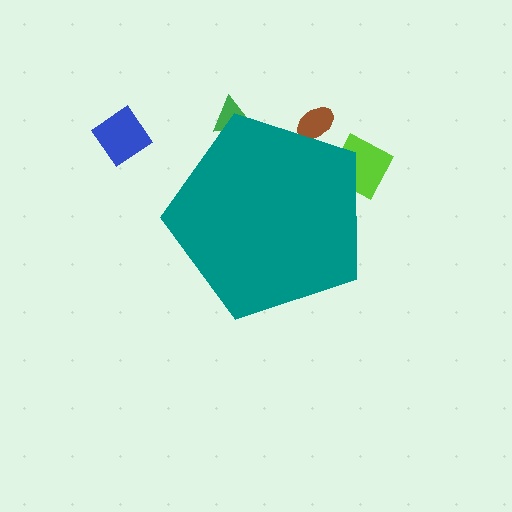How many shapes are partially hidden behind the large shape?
3 shapes are partially hidden.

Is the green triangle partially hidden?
Yes, the green triangle is partially hidden behind the teal pentagon.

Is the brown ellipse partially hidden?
Yes, the brown ellipse is partially hidden behind the teal pentagon.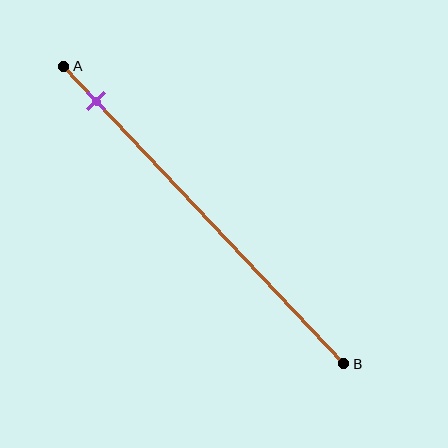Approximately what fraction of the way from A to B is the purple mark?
The purple mark is approximately 10% of the way from A to B.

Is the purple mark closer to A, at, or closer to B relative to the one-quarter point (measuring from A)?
The purple mark is closer to point A than the one-quarter point of segment AB.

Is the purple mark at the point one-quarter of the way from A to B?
No, the mark is at about 10% from A, not at the 25% one-quarter point.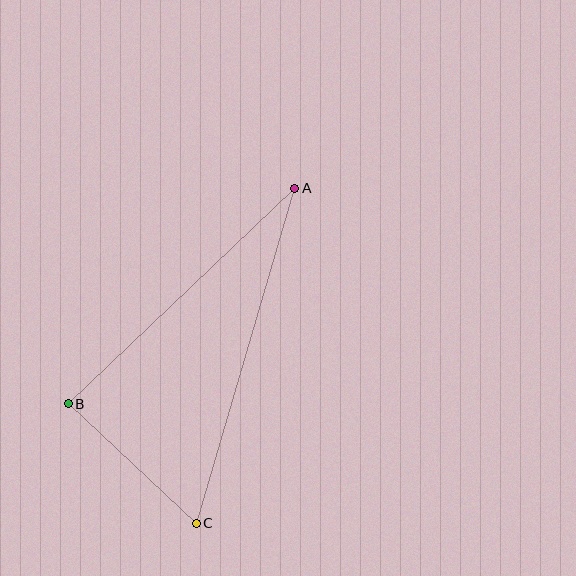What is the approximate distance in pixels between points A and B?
The distance between A and B is approximately 313 pixels.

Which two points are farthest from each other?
Points A and C are farthest from each other.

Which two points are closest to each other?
Points B and C are closest to each other.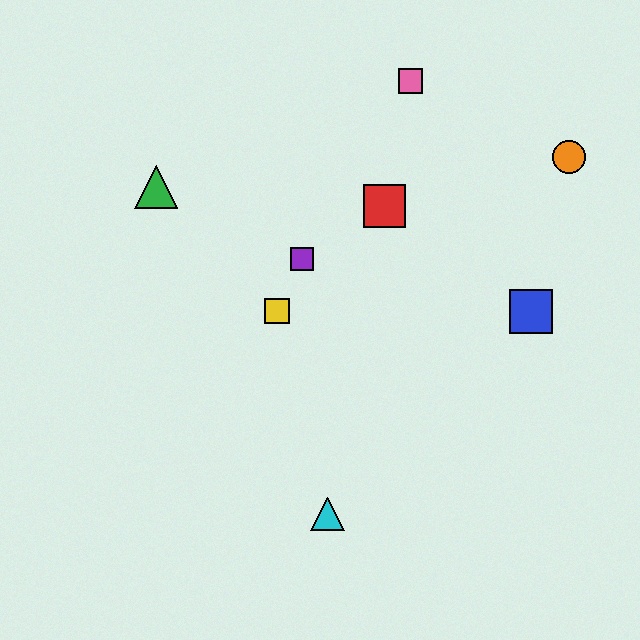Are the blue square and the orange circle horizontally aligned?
No, the blue square is at y≈311 and the orange circle is at y≈157.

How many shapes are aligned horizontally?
2 shapes (the blue square, the yellow square) are aligned horizontally.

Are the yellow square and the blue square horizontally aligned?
Yes, both are at y≈311.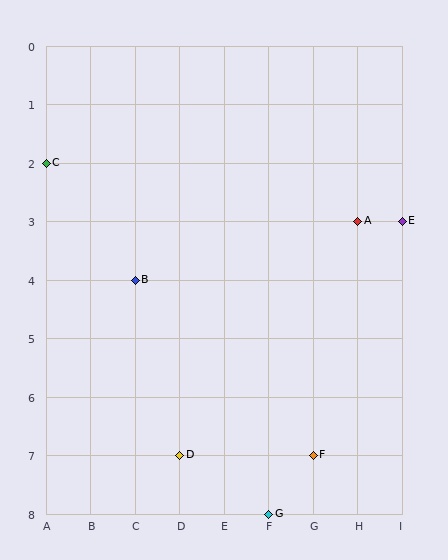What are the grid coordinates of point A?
Point A is at grid coordinates (H, 3).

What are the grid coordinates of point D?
Point D is at grid coordinates (D, 7).